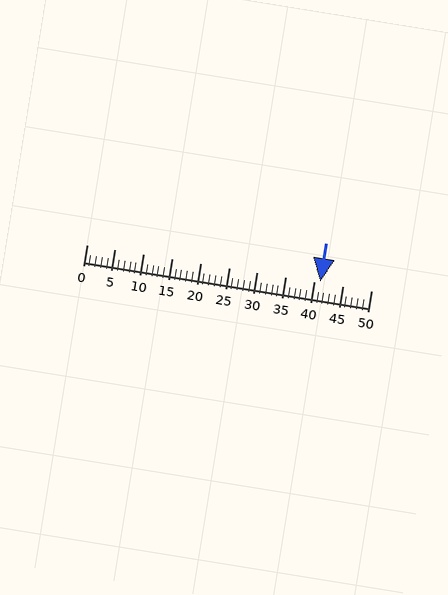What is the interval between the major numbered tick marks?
The major tick marks are spaced 5 units apart.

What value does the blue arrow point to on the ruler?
The blue arrow points to approximately 41.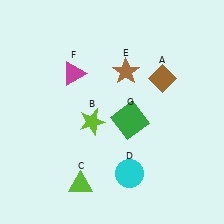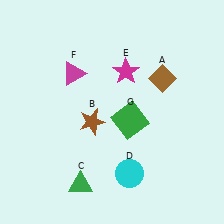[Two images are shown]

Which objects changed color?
B changed from lime to brown. C changed from lime to green. E changed from brown to magenta.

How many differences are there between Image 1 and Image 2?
There are 3 differences between the two images.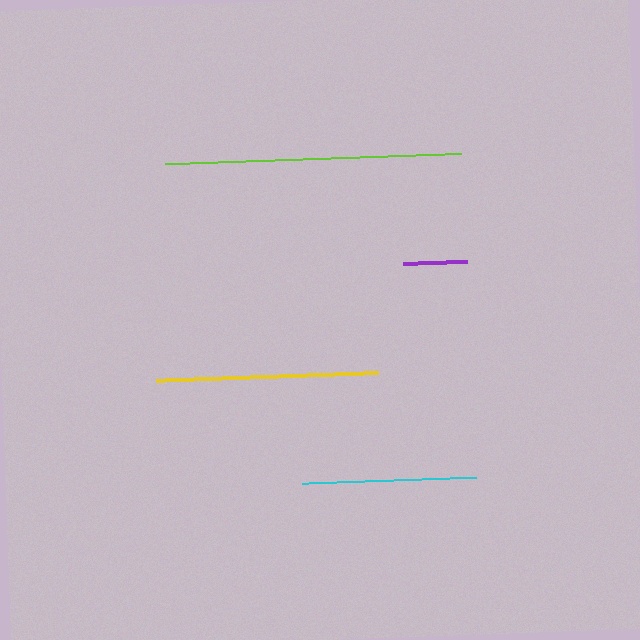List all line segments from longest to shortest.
From longest to shortest: lime, yellow, cyan, purple.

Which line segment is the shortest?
The purple line is the shortest at approximately 64 pixels.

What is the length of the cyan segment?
The cyan segment is approximately 174 pixels long.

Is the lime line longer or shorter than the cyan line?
The lime line is longer than the cyan line.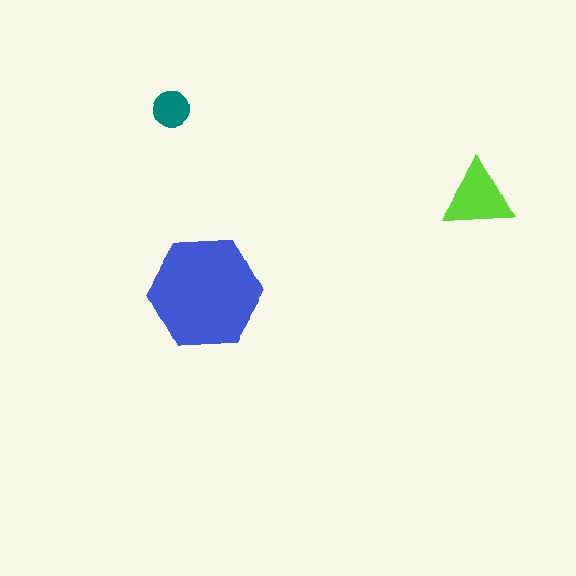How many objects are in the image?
There are 3 objects in the image.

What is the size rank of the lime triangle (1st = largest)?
2nd.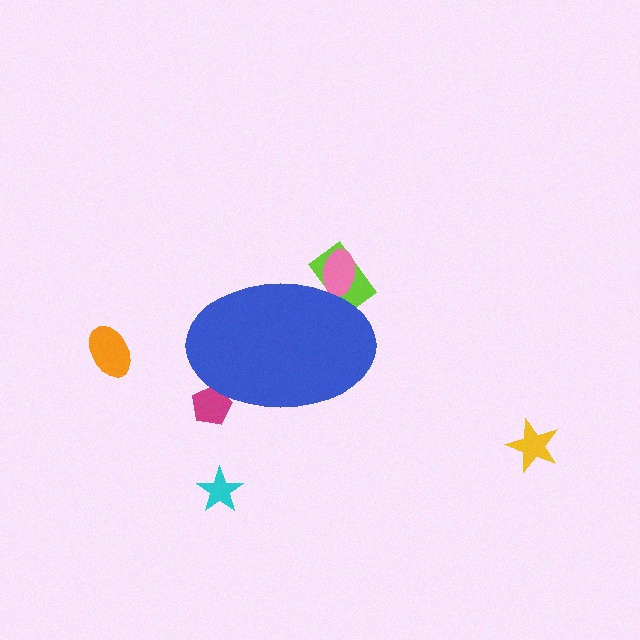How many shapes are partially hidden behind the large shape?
3 shapes are partially hidden.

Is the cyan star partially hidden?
No, the cyan star is fully visible.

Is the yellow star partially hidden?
No, the yellow star is fully visible.